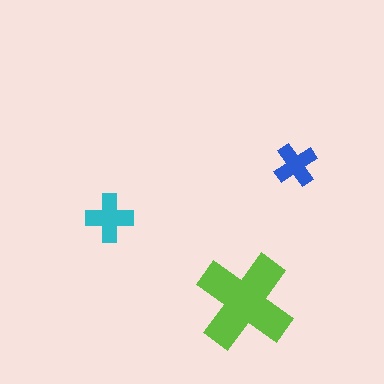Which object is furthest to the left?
The cyan cross is leftmost.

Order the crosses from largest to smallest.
the lime one, the cyan one, the blue one.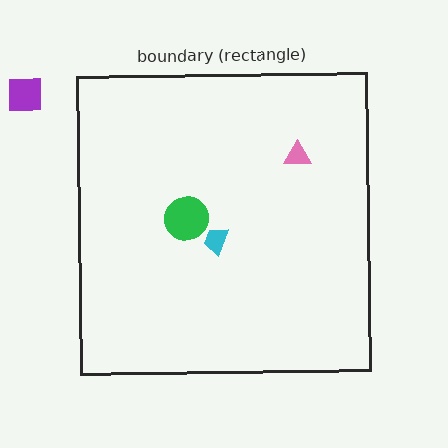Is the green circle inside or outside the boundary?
Inside.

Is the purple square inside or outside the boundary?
Outside.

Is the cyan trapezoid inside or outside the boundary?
Inside.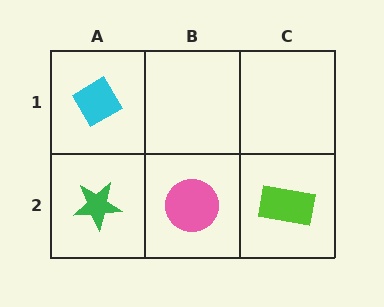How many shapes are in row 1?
1 shape.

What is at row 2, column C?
A lime rectangle.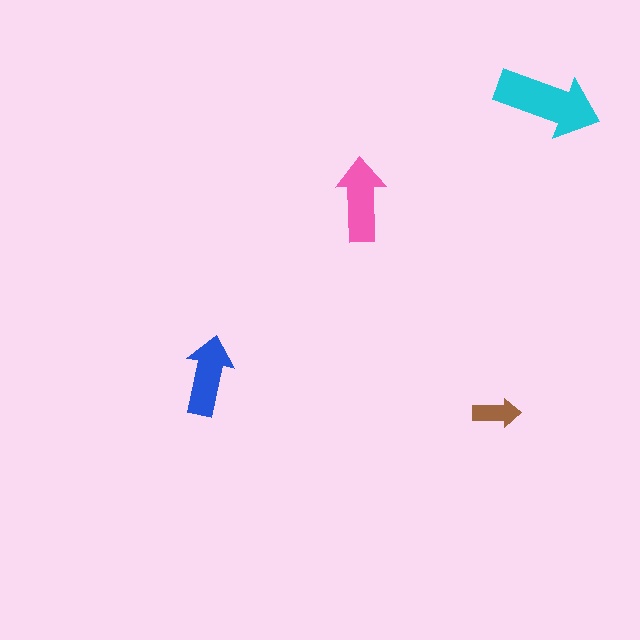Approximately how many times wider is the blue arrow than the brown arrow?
About 1.5 times wider.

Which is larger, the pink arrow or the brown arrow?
The pink one.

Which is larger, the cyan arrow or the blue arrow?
The cyan one.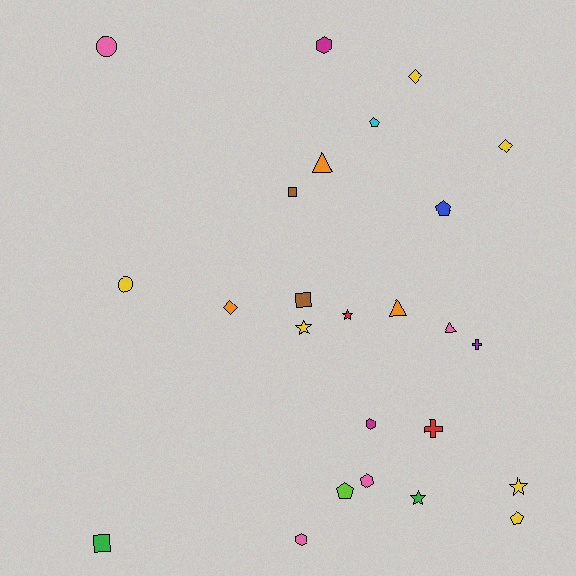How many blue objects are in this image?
There is 1 blue object.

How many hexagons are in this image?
There are 4 hexagons.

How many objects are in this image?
There are 25 objects.